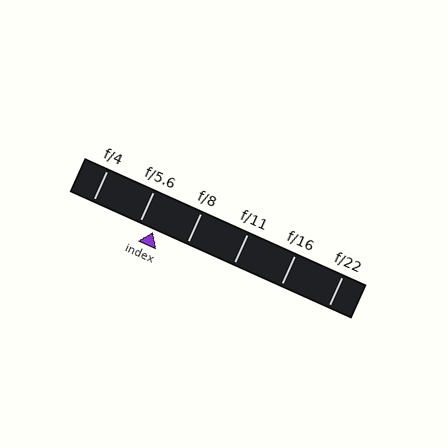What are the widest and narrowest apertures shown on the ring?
The widest aperture shown is f/4 and the narrowest is f/22.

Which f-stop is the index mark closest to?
The index mark is closest to f/5.6.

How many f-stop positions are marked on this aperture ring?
There are 6 f-stop positions marked.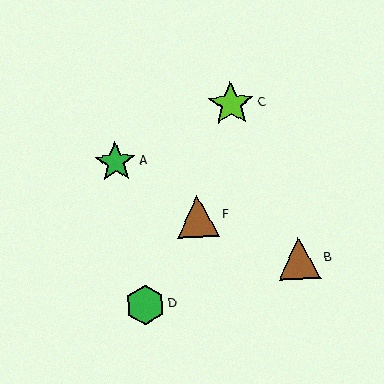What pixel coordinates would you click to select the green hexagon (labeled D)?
Click at (145, 305) to select the green hexagon D.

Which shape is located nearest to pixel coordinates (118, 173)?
The green star (labeled A) at (116, 162) is nearest to that location.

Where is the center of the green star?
The center of the green star is at (116, 162).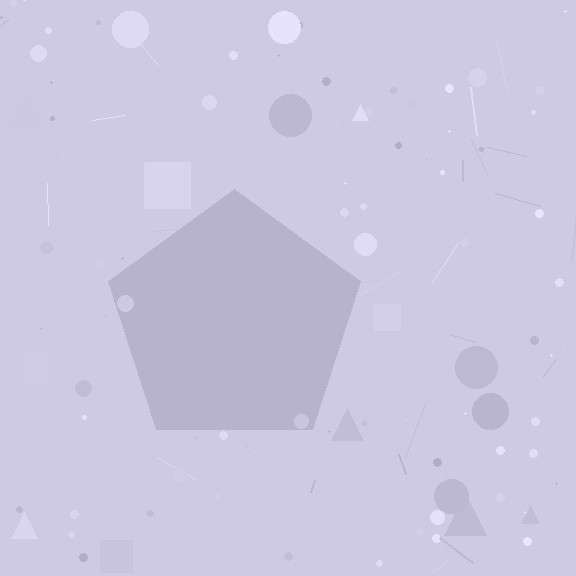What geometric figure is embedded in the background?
A pentagon is embedded in the background.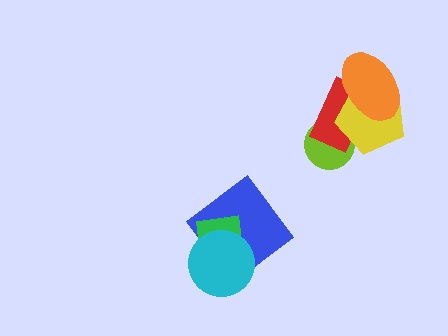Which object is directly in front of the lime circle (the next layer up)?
The red rectangle is directly in front of the lime circle.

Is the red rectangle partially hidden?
Yes, it is partially covered by another shape.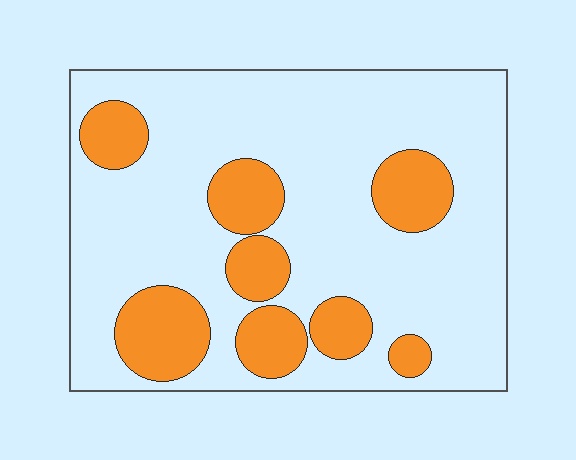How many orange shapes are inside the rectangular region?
8.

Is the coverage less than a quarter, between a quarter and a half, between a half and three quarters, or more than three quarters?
Less than a quarter.